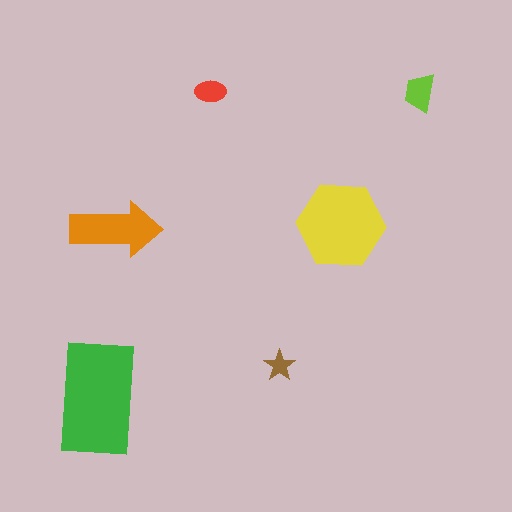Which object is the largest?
The green rectangle.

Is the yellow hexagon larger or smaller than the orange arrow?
Larger.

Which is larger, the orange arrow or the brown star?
The orange arrow.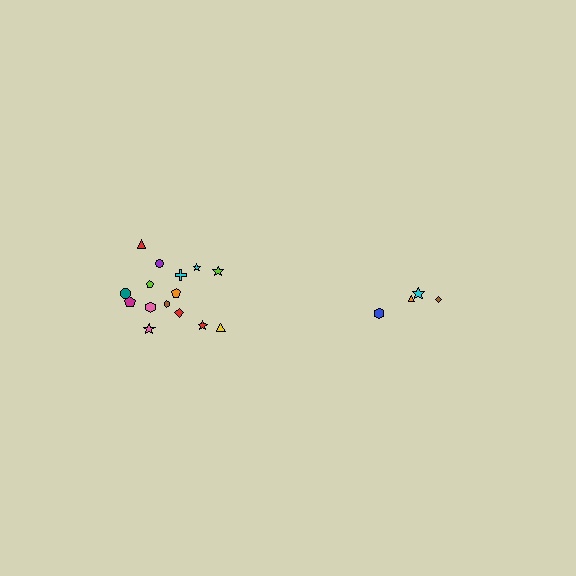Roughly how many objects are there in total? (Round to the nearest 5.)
Roughly 20 objects in total.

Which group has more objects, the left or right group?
The left group.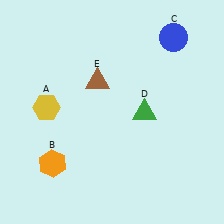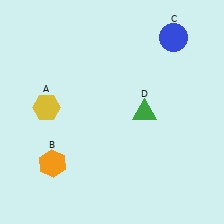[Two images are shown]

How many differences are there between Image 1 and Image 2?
There is 1 difference between the two images.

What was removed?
The brown triangle (E) was removed in Image 2.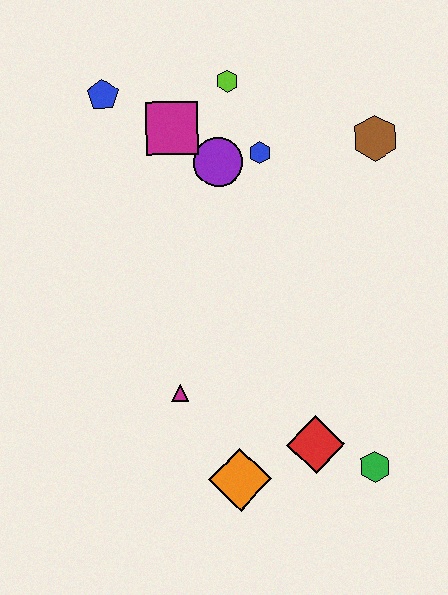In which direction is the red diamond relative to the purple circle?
The red diamond is below the purple circle.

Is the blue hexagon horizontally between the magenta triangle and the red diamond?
Yes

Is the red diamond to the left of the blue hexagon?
No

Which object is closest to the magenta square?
The purple circle is closest to the magenta square.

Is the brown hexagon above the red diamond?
Yes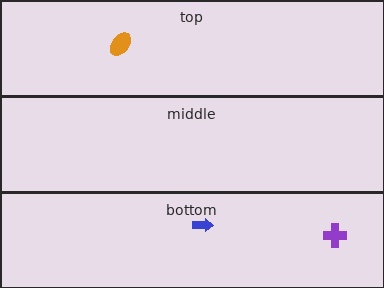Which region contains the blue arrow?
The bottom region.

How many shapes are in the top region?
1.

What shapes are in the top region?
The orange ellipse.